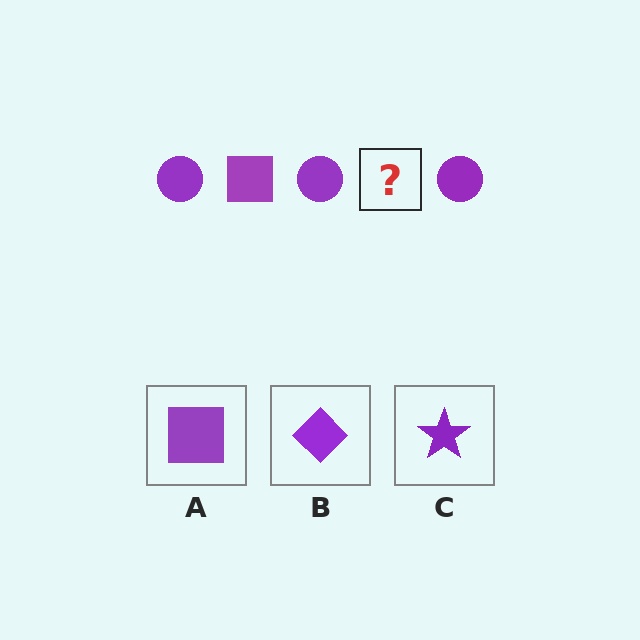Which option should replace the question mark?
Option A.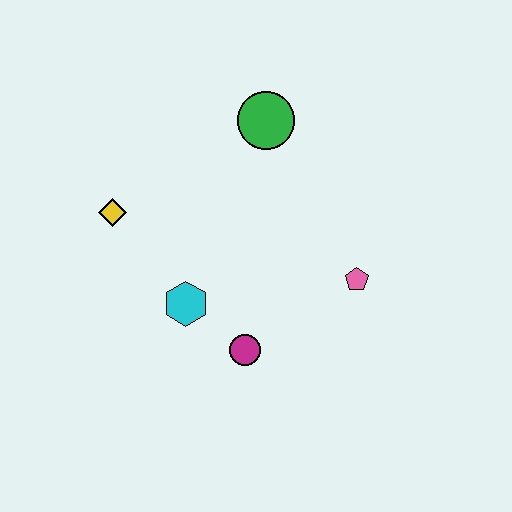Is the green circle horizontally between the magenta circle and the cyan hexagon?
No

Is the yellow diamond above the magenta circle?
Yes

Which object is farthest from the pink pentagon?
The yellow diamond is farthest from the pink pentagon.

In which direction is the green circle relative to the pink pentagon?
The green circle is above the pink pentagon.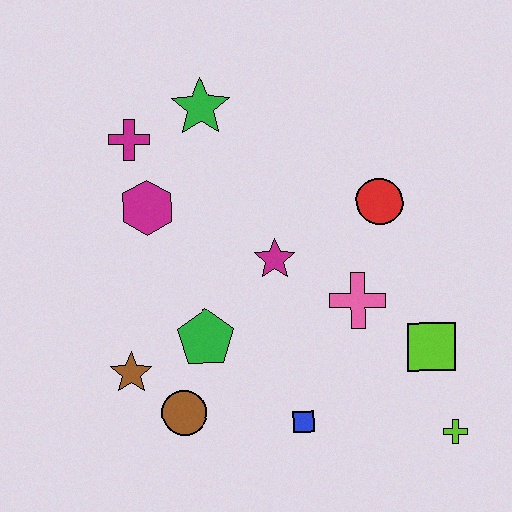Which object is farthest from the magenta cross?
The lime cross is farthest from the magenta cross.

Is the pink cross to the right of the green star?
Yes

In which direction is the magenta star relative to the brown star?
The magenta star is to the right of the brown star.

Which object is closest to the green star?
The magenta cross is closest to the green star.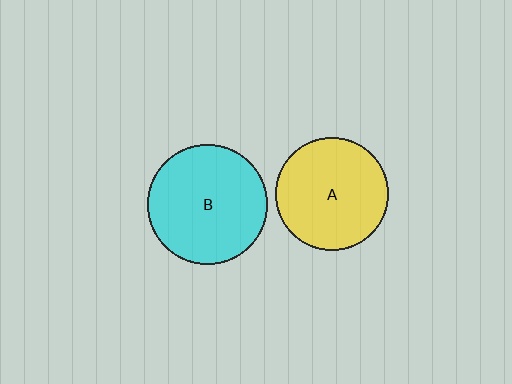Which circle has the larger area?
Circle B (cyan).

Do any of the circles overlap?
No, none of the circles overlap.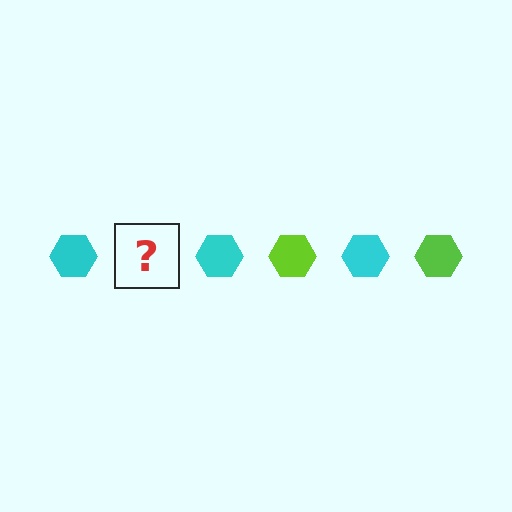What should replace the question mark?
The question mark should be replaced with a lime hexagon.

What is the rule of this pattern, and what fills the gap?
The rule is that the pattern cycles through cyan, lime hexagons. The gap should be filled with a lime hexagon.